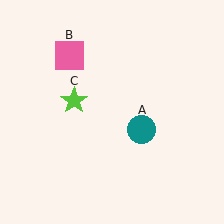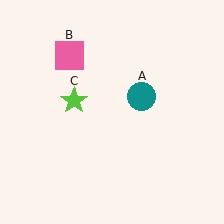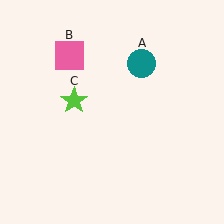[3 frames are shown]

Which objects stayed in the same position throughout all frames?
Pink square (object B) and lime star (object C) remained stationary.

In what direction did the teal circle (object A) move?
The teal circle (object A) moved up.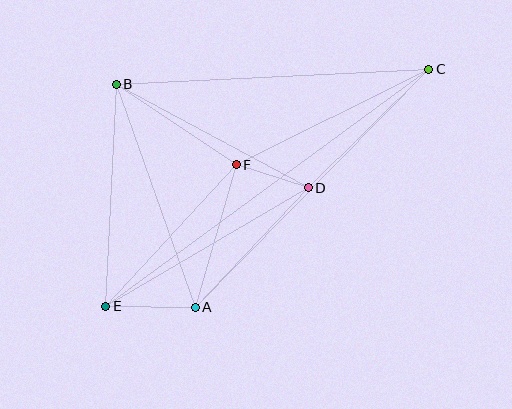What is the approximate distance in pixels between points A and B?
The distance between A and B is approximately 237 pixels.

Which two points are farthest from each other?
Points C and E are farthest from each other.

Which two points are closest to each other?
Points D and F are closest to each other.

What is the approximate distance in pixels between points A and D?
The distance between A and D is approximately 164 pixels.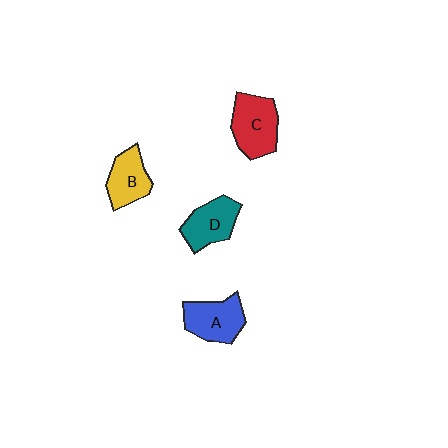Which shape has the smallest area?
Shape B (yellow).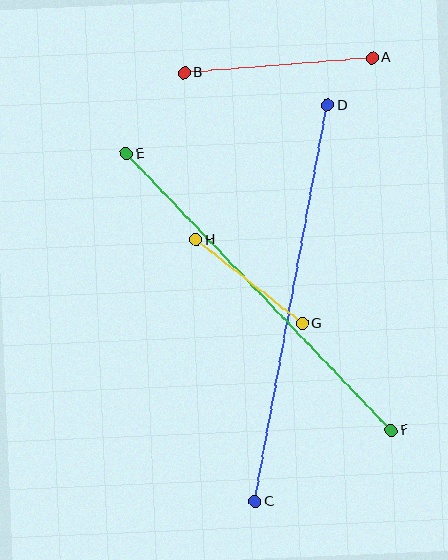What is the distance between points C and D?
The distance is approximately 403 pixels.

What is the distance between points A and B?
The distance is approximately 188 pixels.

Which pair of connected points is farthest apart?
Points C and D are farthest apart.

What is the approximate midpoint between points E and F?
The midpoint is at approximately (259, 292) pixels.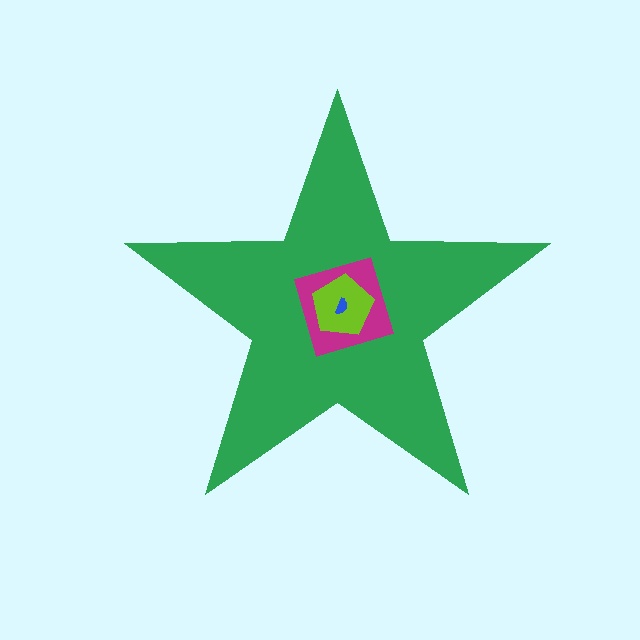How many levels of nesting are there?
4.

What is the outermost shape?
The green star.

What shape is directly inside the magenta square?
The lime pentagon.